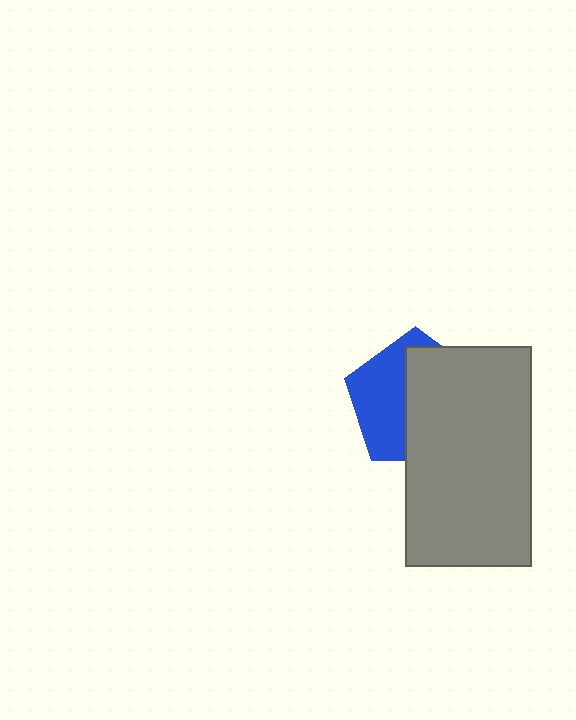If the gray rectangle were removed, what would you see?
You would see the complete blue pentagon.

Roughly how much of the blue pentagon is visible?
A small part of it is visible (roughly 44%).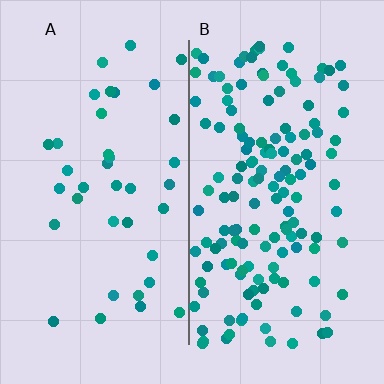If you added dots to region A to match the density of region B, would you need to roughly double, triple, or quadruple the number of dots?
Approximately quadruple.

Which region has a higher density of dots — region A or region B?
B (the right).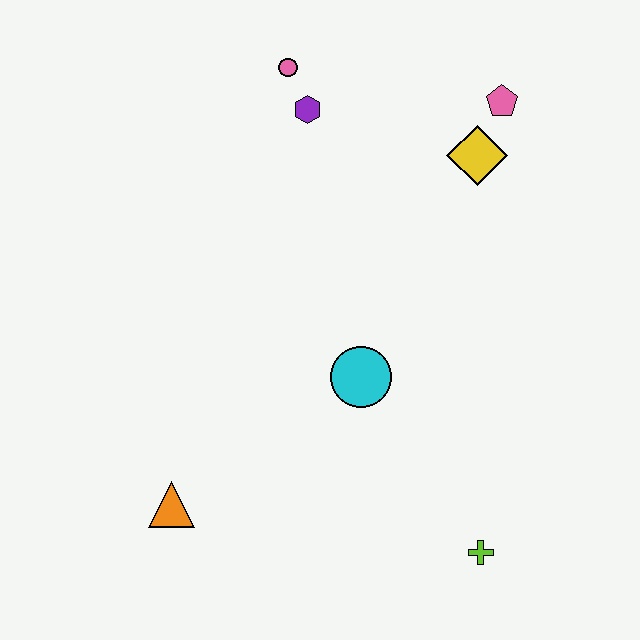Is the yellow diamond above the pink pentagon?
No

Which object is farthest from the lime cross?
The pink circle is farthest from the lime cross.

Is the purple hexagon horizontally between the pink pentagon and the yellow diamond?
No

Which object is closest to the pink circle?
The purple hexagon is closest to the pink circle.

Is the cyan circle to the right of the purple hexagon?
Yes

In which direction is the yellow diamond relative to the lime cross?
The yellow diamond is above the lime cross.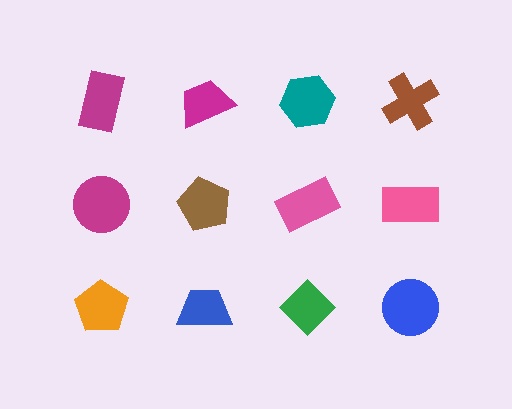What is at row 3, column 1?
An orange pentagon.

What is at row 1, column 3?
A teal hexagon.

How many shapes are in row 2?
4 shapes.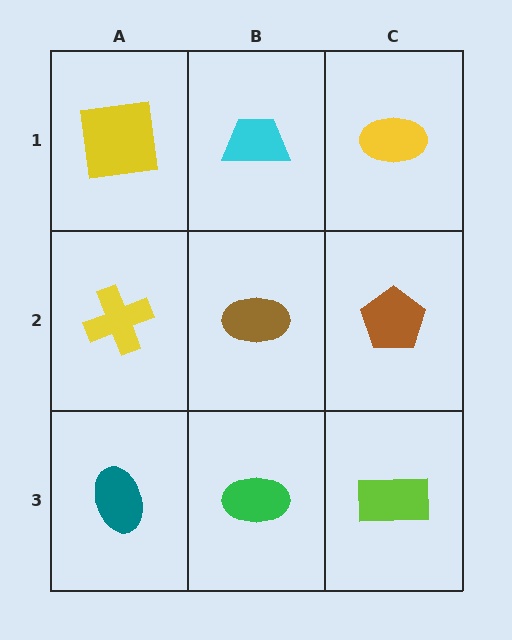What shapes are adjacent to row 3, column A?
A yellow cross (row 2, column A), a green ellipse (row 3, column B).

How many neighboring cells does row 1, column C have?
2.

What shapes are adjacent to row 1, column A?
A yellow cross (row 2, column A), a cyan trapezoid (row 1, column B).